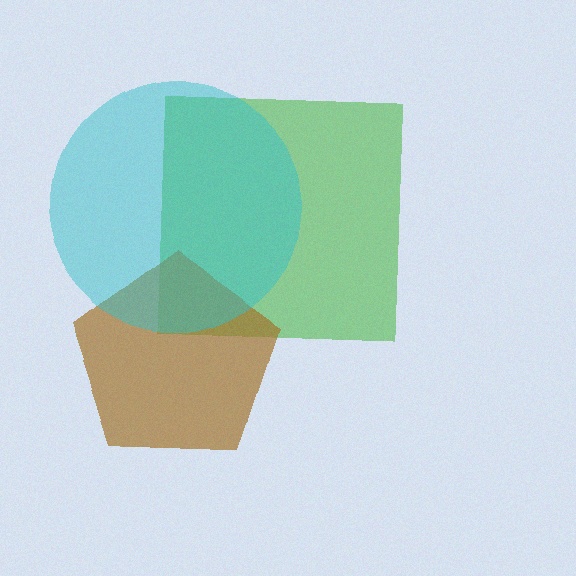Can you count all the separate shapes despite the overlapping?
Yes, there are 3 separate shapes.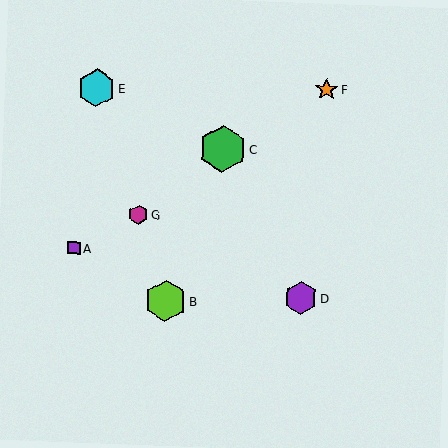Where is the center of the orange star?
The center of the orange star is at (327, 90).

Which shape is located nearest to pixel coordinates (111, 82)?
The cyan hexagon (labeled E) at (97, 88) is nearest to that location.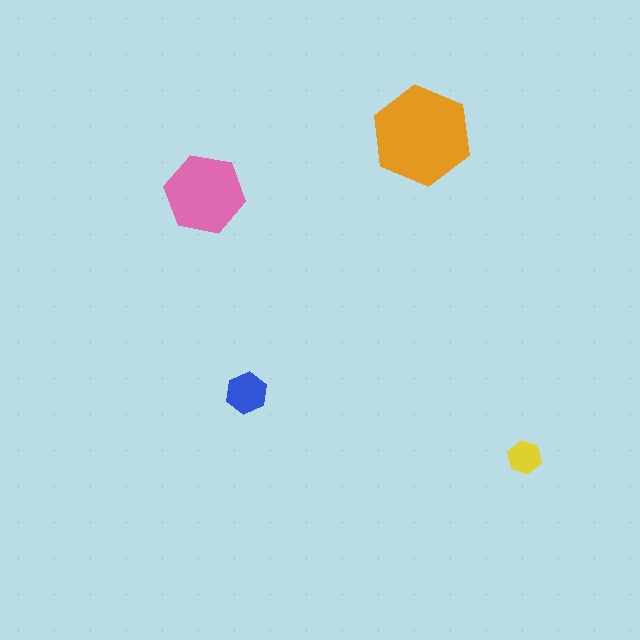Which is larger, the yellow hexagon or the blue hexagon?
The blue one.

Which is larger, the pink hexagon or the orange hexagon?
The orange one.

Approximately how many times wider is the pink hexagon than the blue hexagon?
About 2 times wider.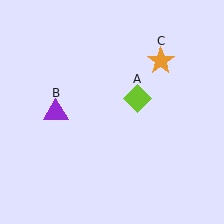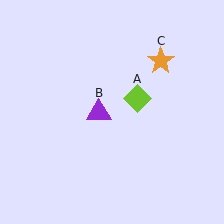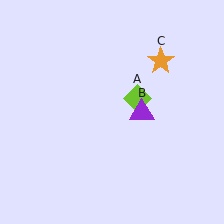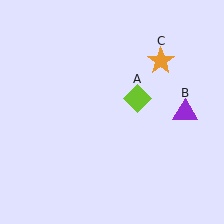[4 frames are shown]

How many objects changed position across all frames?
1 object changed position: purple triangle (object B).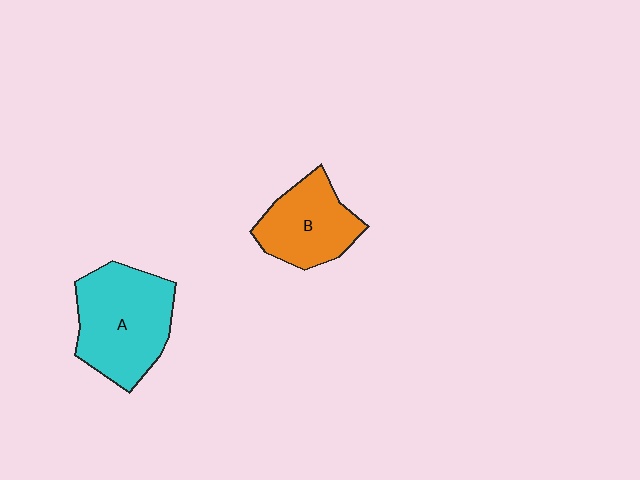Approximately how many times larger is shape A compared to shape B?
Approximately 1.4 times.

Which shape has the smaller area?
Shape B (orange).